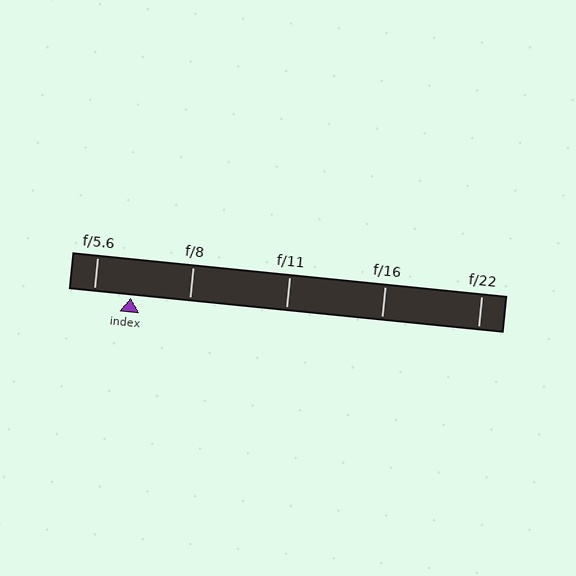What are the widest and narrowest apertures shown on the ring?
The widest aperture shown is f/5.6 and the narrowest is f/22.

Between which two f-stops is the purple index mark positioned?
The index mark is between f/5.6 and f/8.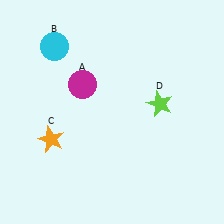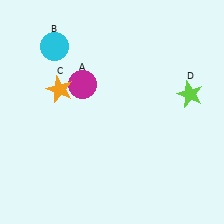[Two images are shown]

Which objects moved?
The objects that moved are: the orange star (C), the lime star (D).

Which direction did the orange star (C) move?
The orange star (C) moved up.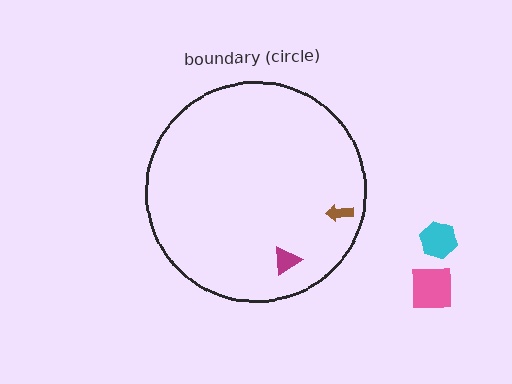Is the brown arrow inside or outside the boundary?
Inside.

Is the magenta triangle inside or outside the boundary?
Inside.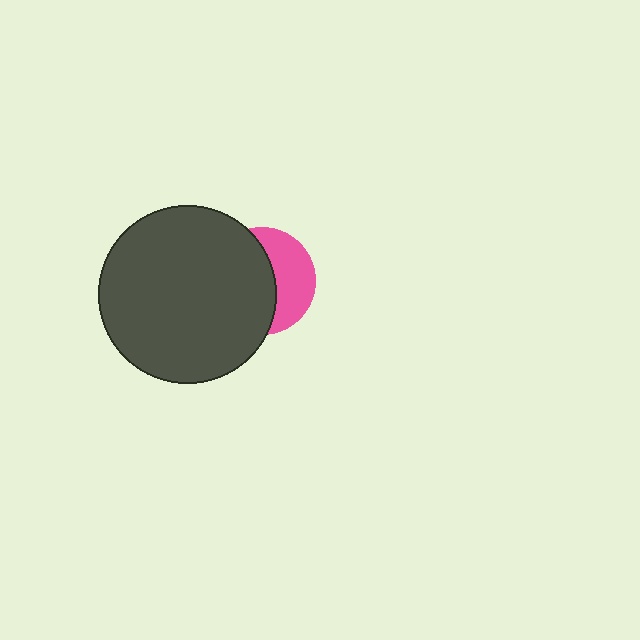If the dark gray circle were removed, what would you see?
You would see the complete pink circle.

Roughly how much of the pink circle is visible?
A small part of it is visible (roughly 41%).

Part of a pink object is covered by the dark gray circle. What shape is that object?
It is a circle.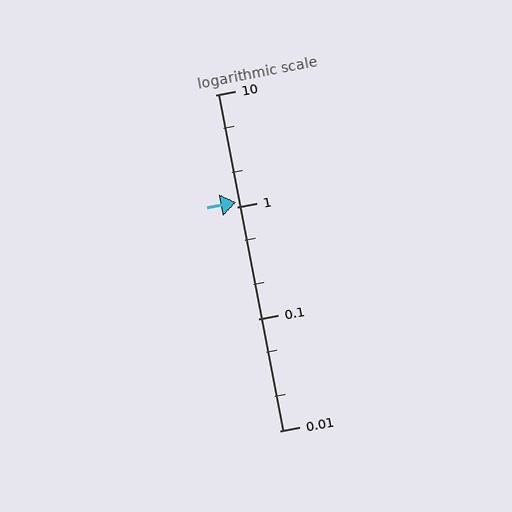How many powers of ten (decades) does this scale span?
The scale spans 3 decades, from 0.01 to 10.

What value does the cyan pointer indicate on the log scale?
The pointer indicates approximately 1.1.